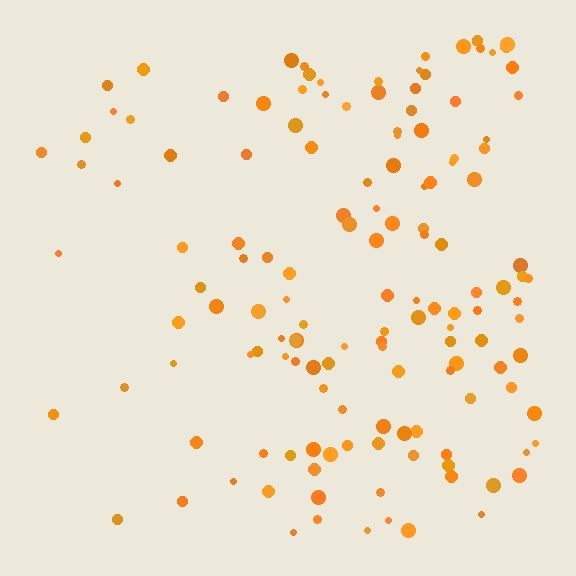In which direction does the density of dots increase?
From left to right, with the right side densest.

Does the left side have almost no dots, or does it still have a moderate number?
Still a moderate number, just noticeably fewer than the right.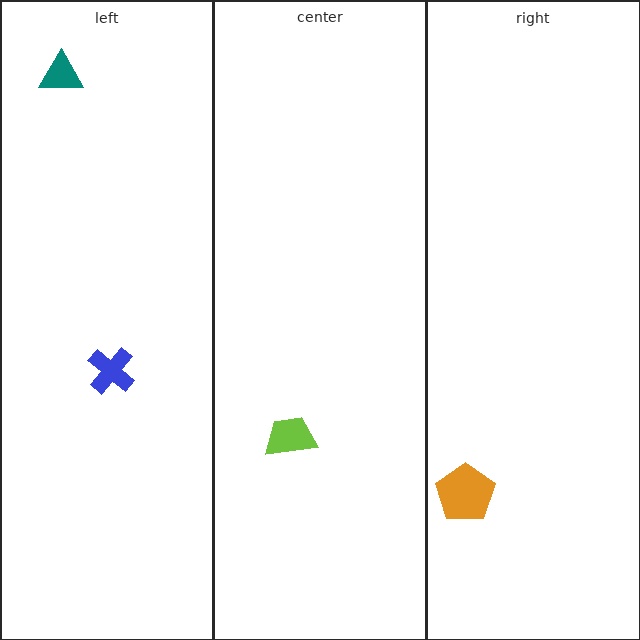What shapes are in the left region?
The blue cross, the teal triangle.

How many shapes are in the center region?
1.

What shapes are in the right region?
The orange pentagon.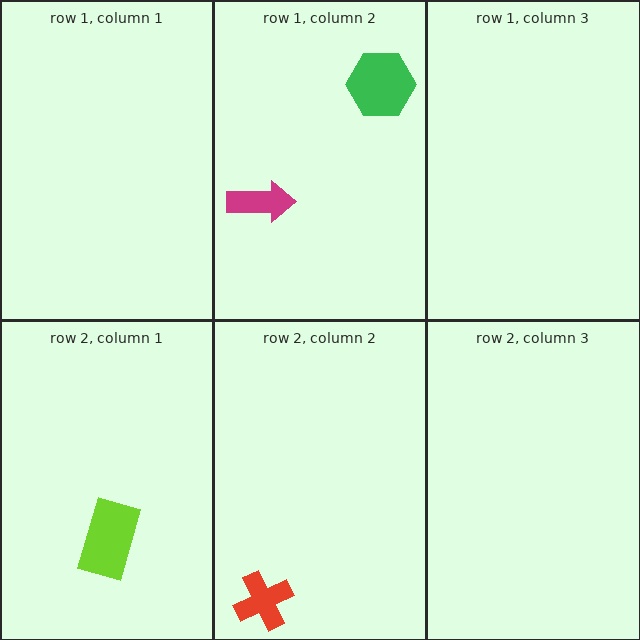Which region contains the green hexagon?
The row 1, column 2 region.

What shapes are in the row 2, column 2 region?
The red cross.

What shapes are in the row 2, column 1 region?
The lime rectangle.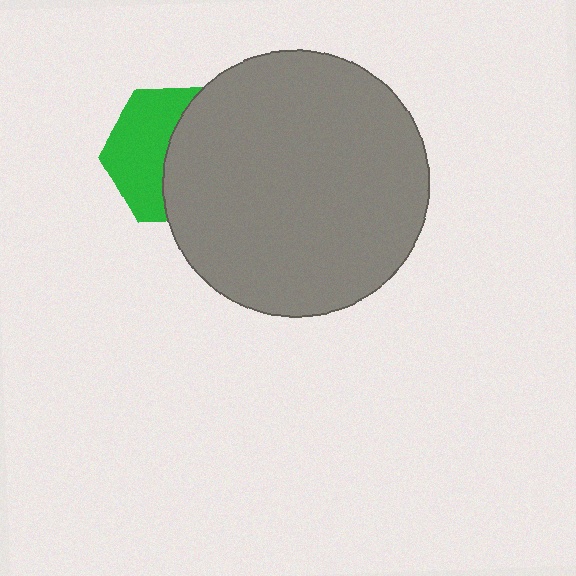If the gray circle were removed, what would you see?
You would see the complete green hexagon.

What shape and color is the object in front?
The object in front is a gray circle.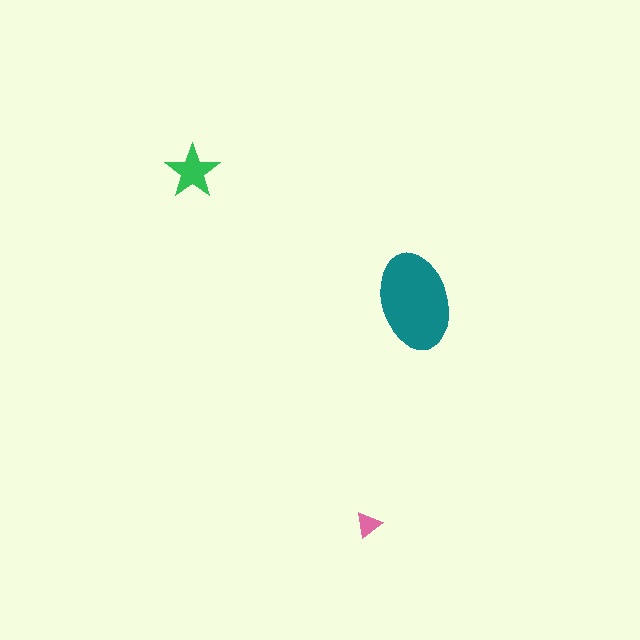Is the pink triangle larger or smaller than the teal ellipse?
Smaller.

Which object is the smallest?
The pink triangle.